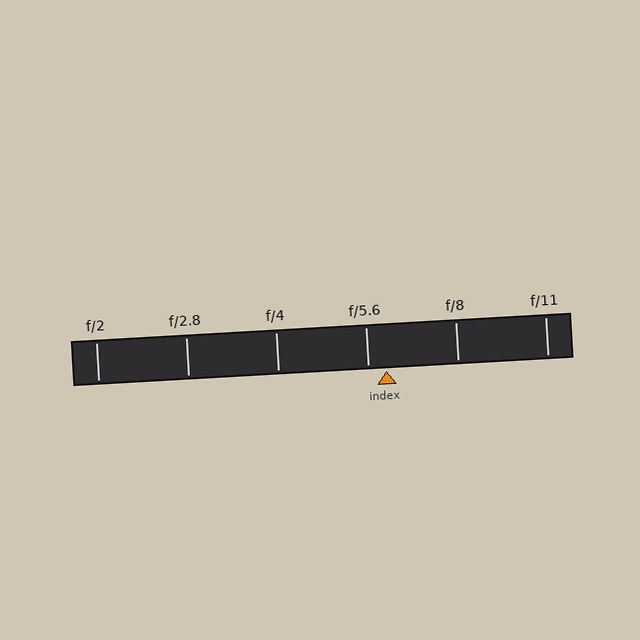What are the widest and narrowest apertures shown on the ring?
The widest aperture shown is f/2 and the narrowest is f/11.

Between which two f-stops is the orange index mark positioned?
The index mark is between f/5.6 and f/8.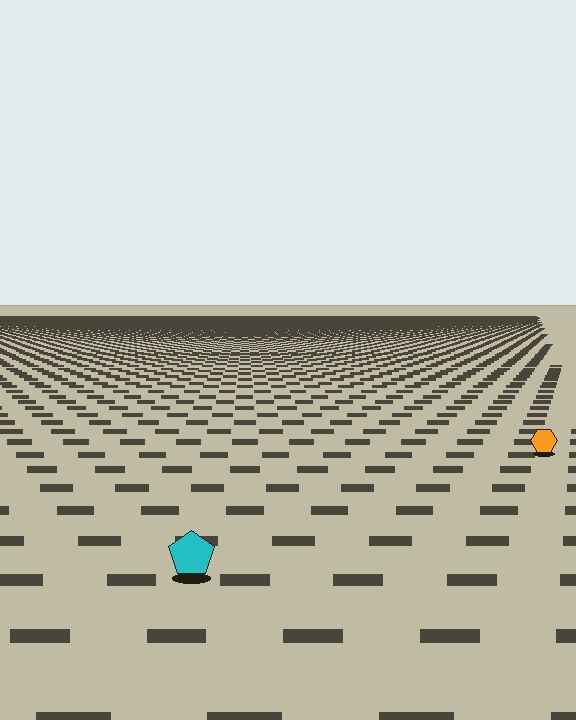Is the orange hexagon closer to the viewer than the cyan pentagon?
No. The cyan pentagon is closer — you can tell from the texture gradient: the ground texture is coarser near it.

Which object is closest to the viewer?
The cyan pentagon is closest. The texture marks near it are larger and more spread out.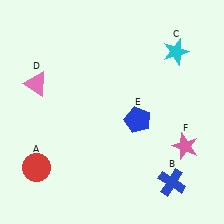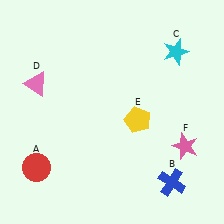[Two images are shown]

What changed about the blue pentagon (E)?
In Image 1, E is blue. In Image 2, it changed to yellow.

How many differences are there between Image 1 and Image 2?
There is 1 difference between the two images.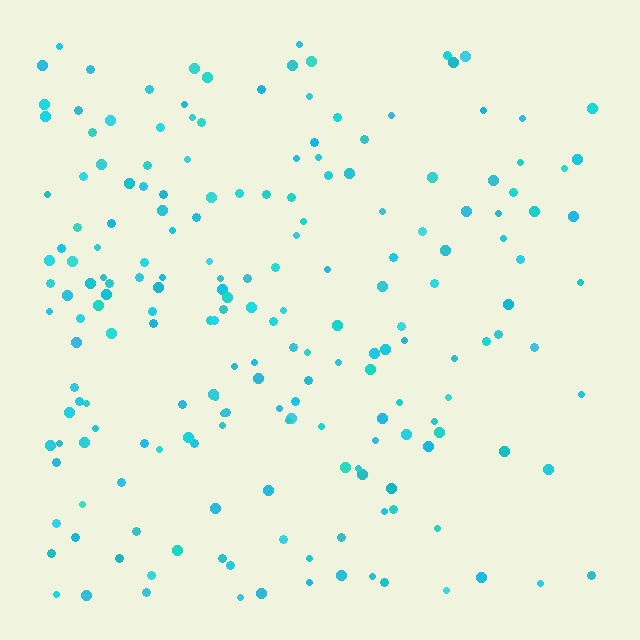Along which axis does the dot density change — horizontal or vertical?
Horizontal.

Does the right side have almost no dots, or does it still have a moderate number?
Still a moderate number, just noticeably fewer than the left.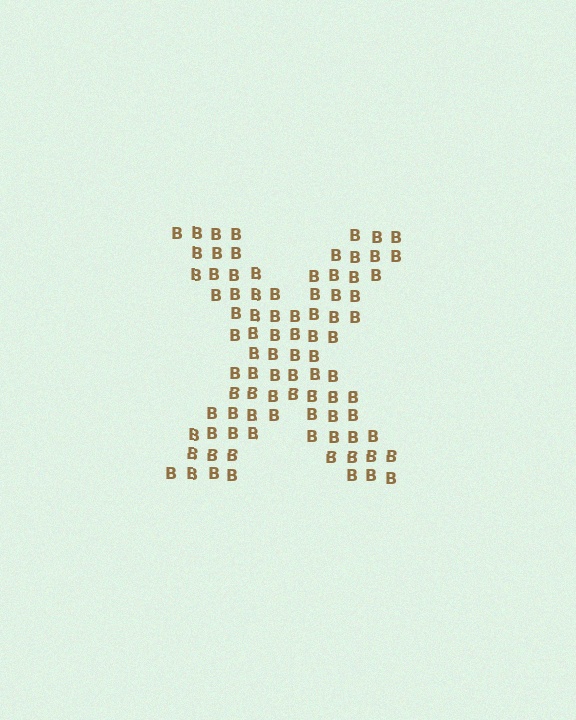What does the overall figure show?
The overall figure shows the letter X.